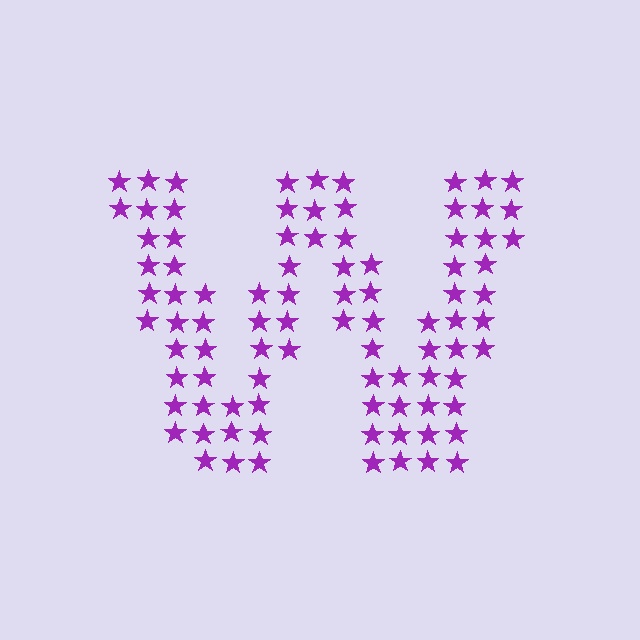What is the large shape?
The large shape is the letter W.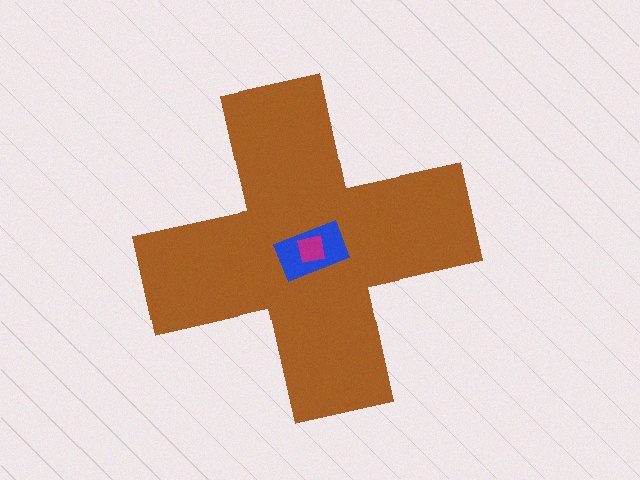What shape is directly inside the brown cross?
The blue rectangle.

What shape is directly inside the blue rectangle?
The magenta square.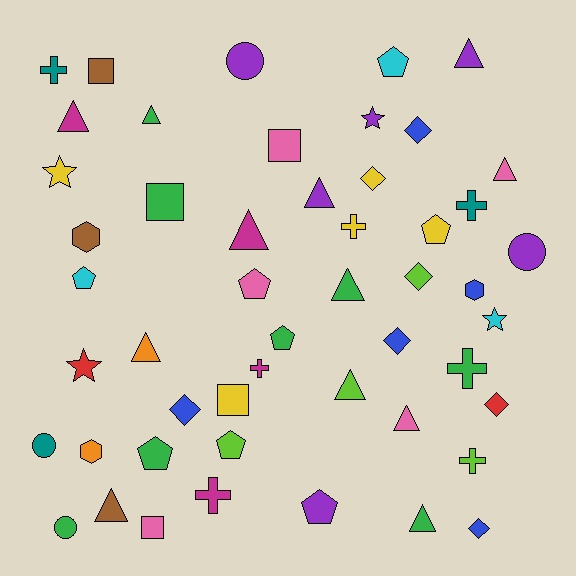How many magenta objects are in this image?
There are 4 magenta objects.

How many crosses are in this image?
There are 7 crosses.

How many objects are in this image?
There are 50 objects.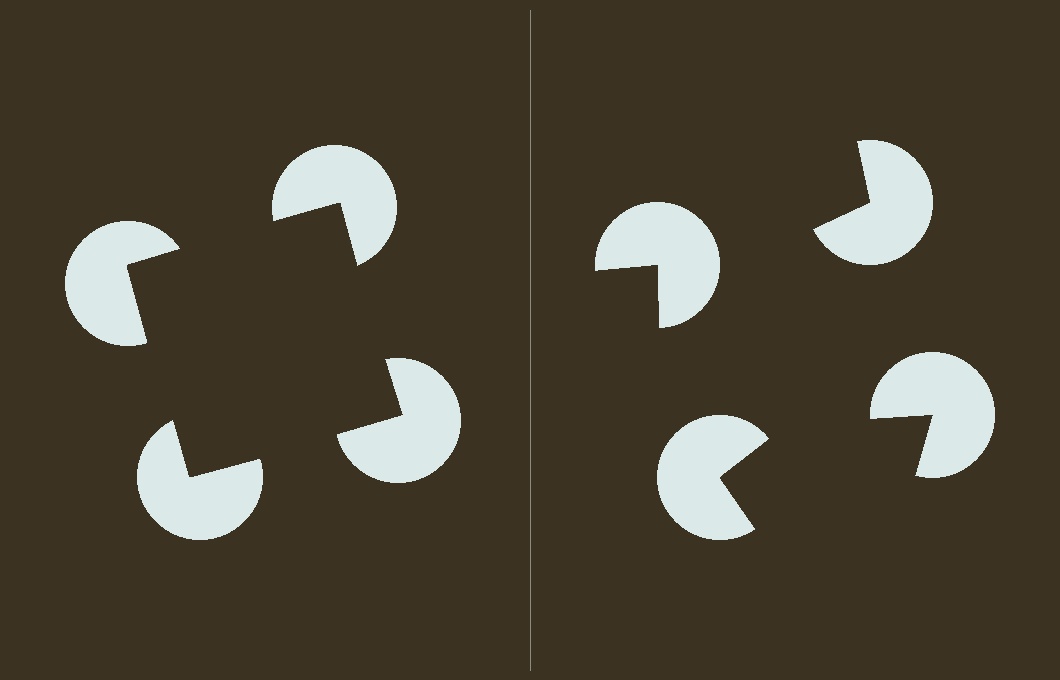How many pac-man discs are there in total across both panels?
8 — 4 on each side.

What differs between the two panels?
The pac-man discs are positioned identically on both sides; only the wedge orientations differ. On the left they align to a square; on the right they are misaligned.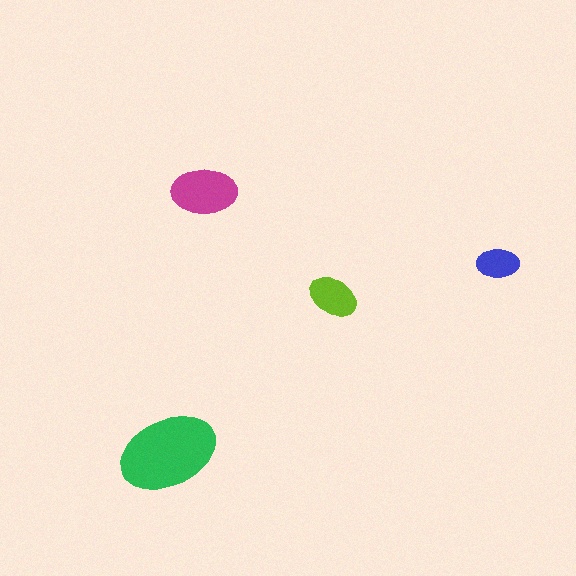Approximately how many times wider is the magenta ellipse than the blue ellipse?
About 1.5 times wider.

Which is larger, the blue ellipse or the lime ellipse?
The lime one.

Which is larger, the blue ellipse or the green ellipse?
The green one.